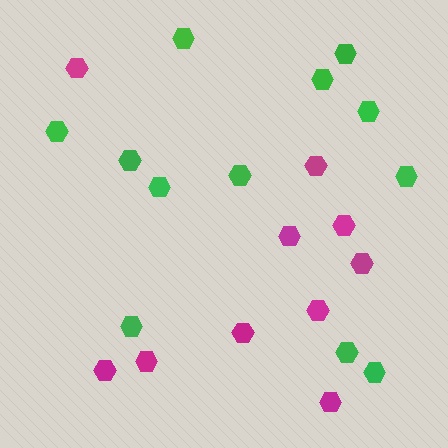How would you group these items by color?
There are 2 groups: one group of magenta hexagons (10) and one group of green hexagons (12).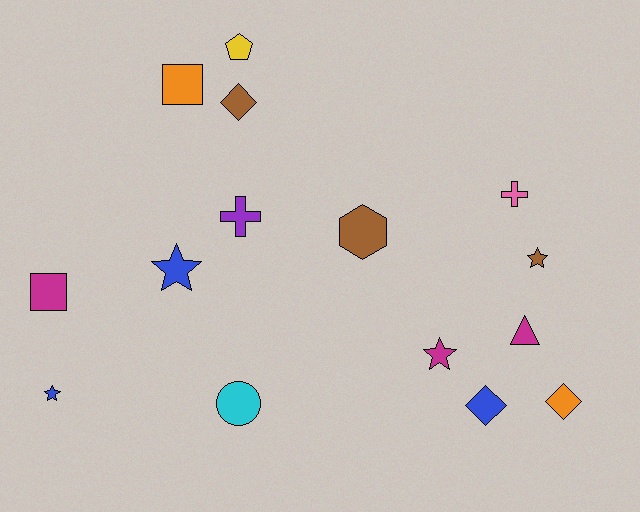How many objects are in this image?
There are 15 objects.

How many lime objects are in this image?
There are no lime objects.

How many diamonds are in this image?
There are 3 diamonds.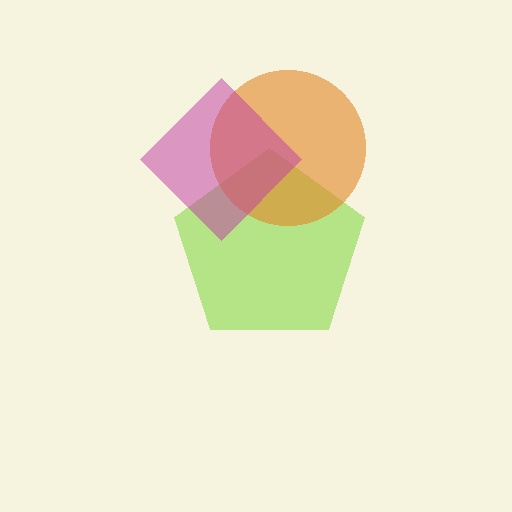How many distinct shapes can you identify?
There are 3 distinct shapes: a lime pentagon, an orange circle, a magenta diamond.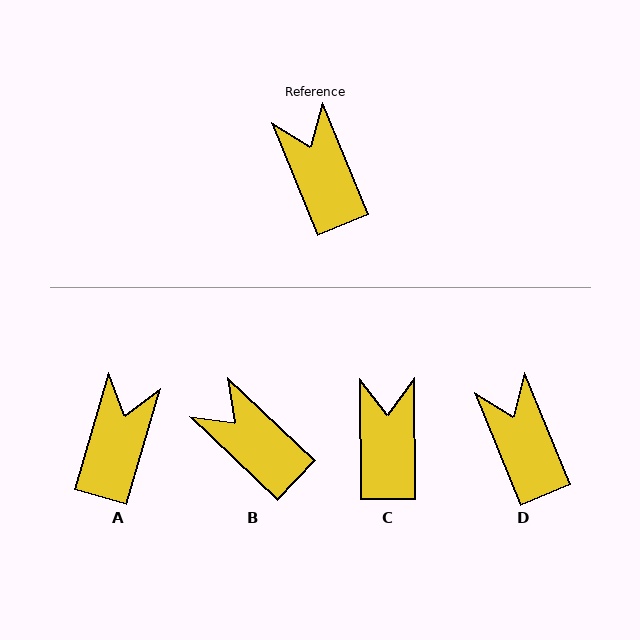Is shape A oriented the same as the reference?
No, it is off by about 38 degrees.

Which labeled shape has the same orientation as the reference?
D.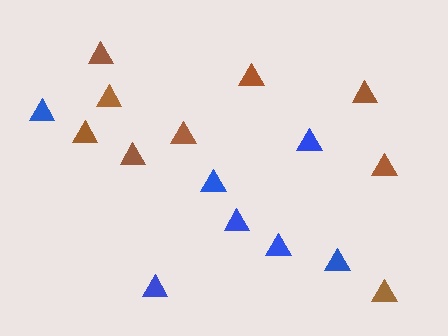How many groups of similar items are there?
There are 2 groups: one group of brown triangles (9) and one group of blue triangles (7).